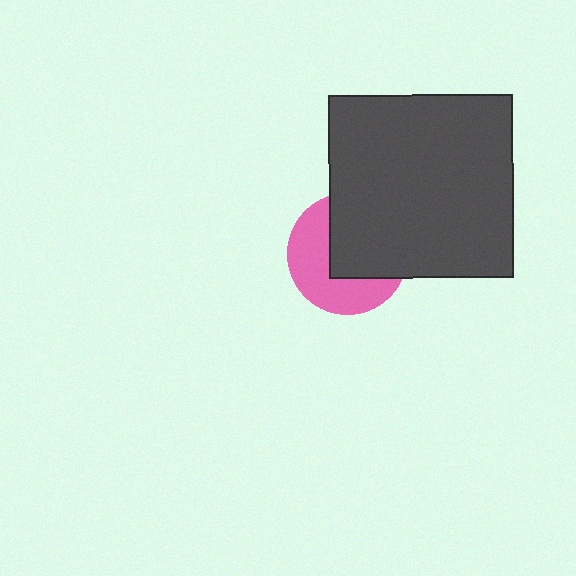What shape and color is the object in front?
The object in front is a dark gray square.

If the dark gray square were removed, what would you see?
You would see the complete pink circle.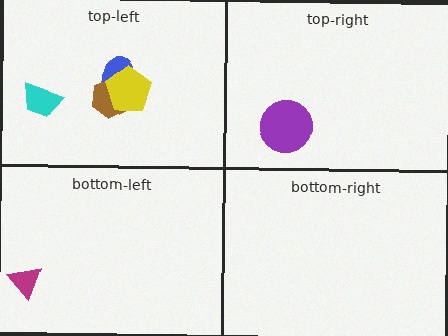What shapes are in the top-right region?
The purple circle.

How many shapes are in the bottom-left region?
1.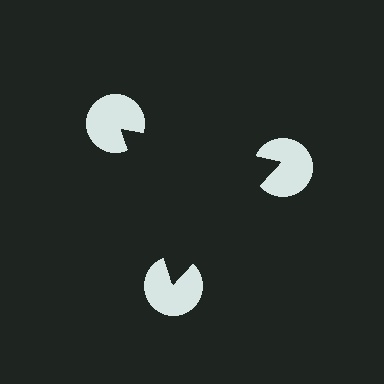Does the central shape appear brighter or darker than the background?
It typically appears slightly darker than the background, even though no actual brightness change is drawn.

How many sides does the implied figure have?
3 sides.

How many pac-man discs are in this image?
There are 3 — one at each vertex of the illusory triangle.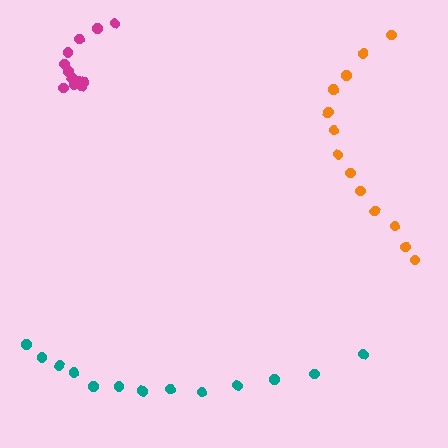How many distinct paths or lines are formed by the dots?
There are 3 distinct paths.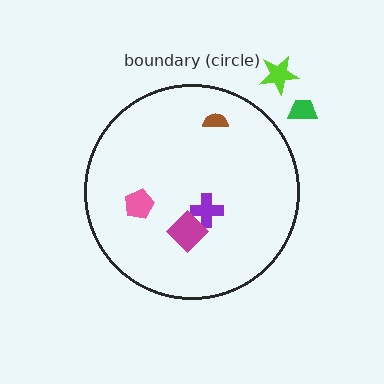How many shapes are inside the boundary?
4 inside, 2 outside.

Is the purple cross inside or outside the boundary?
Inside.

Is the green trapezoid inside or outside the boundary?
Outside.